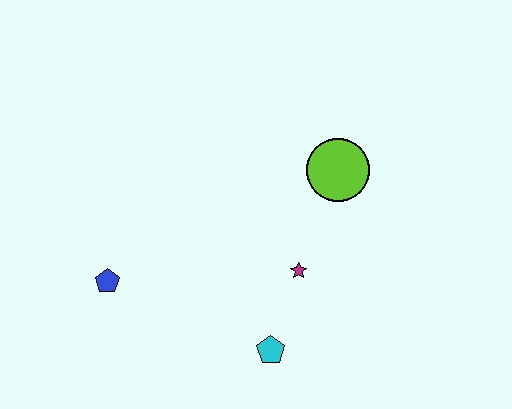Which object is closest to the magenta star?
The cyan pentagon is closest to the magenta star.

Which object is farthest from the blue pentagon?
The lime circle is farthest from the blue pentagon.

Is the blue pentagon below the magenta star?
Yes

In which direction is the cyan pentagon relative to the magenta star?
The cyan pentagon is below the magenta star.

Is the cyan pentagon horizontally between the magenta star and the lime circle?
No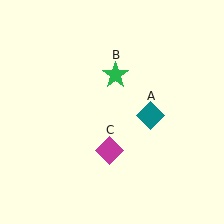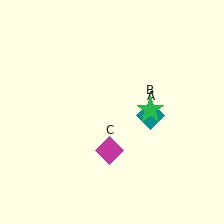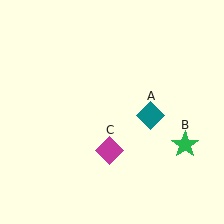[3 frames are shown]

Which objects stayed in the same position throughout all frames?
Teal diamond (object A) and magenta diamond (object C) remained stationary.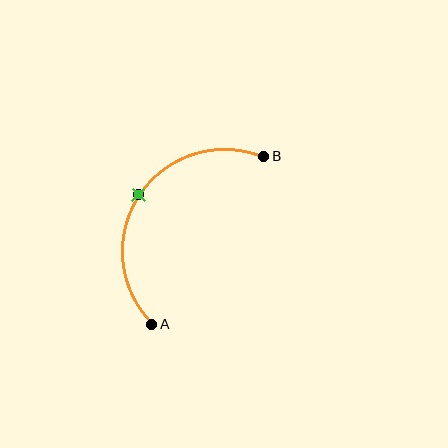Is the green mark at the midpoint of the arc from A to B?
Yes. The green mark lies on the arc at equal arc-length from both A and B — it is the arc midpoint.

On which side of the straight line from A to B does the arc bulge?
The arc bulges above and to the left of the straight line connecting A and B.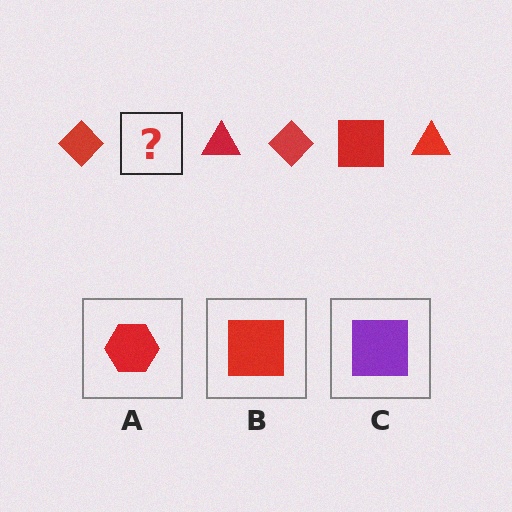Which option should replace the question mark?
Option B.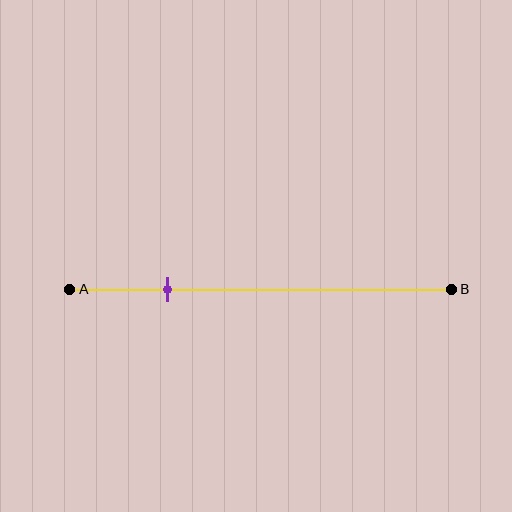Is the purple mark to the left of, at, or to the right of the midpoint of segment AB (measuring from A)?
The purple mark is to the left of the midpoint of segment AB.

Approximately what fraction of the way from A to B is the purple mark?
The purple mark is approximately 25% of the way from A to B.